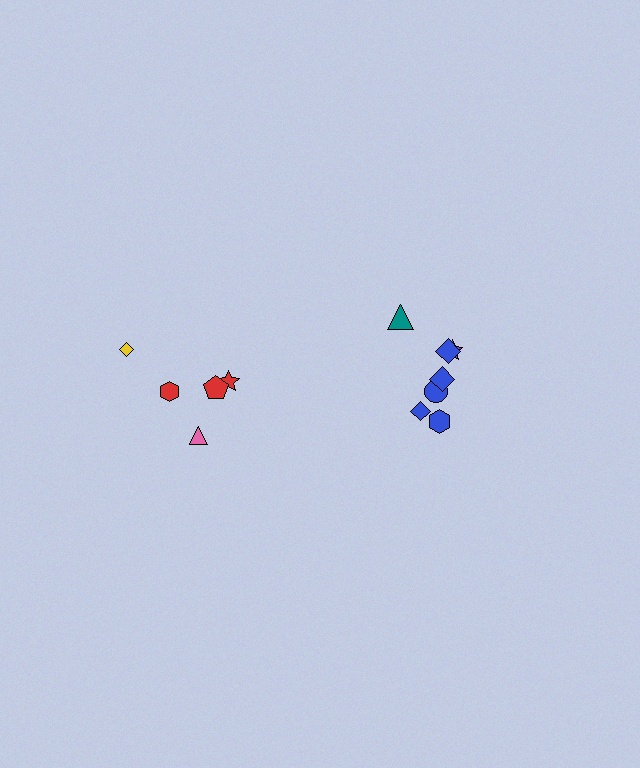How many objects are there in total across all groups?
There are 12 objects.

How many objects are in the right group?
There are 7 objects.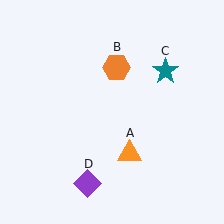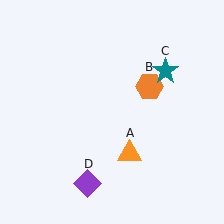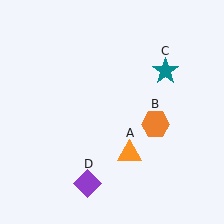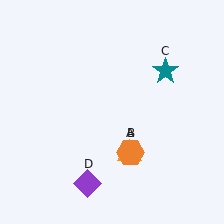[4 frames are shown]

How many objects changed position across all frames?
1 object changed position: orange hexagon (object B).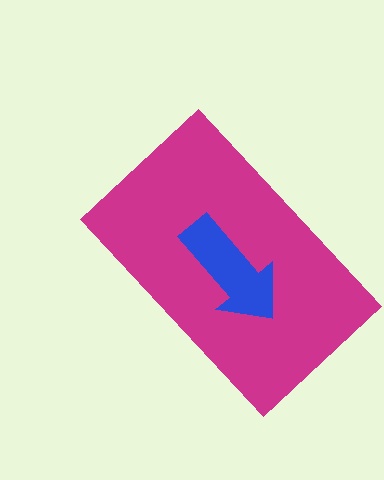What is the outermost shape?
The magenta rectangle.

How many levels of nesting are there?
2.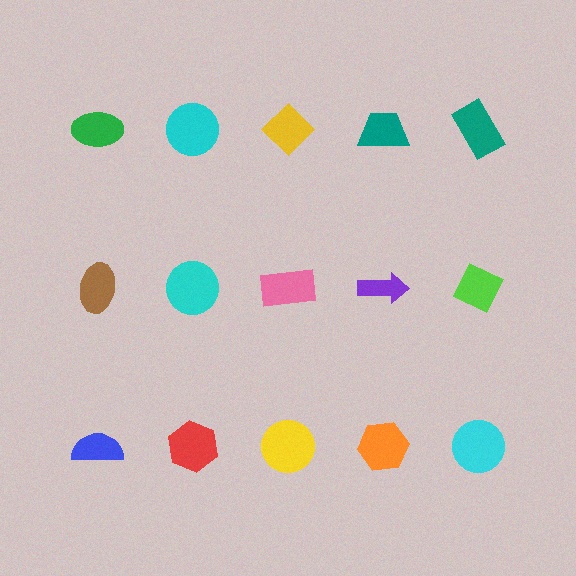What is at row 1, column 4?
A teal trapezoid.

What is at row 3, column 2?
A red hexagon.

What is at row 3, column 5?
A cyan circle.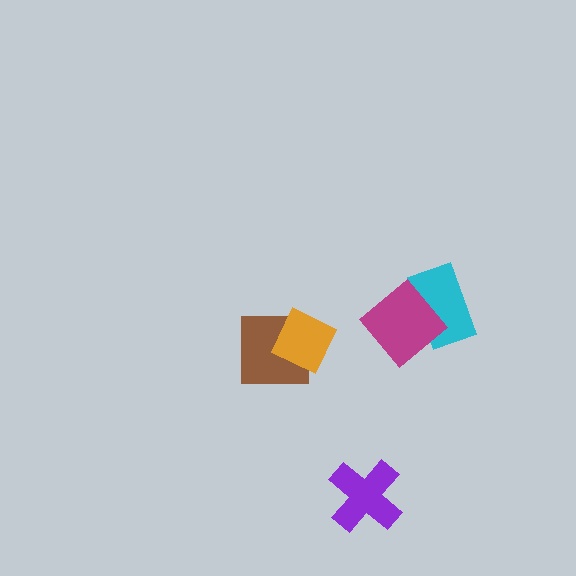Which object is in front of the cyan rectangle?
The magenta diamond is in front of the cyan rectangle.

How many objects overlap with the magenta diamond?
1 object overlaps with the magenta diamond.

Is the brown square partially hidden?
Yes, it is partially covered by another shape.